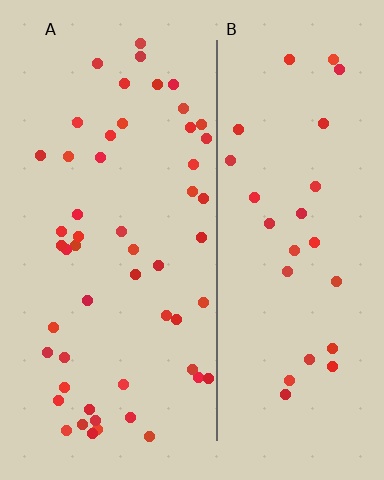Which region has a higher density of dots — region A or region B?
A (the left).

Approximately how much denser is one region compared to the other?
Approximately 1.9× — region A over region B.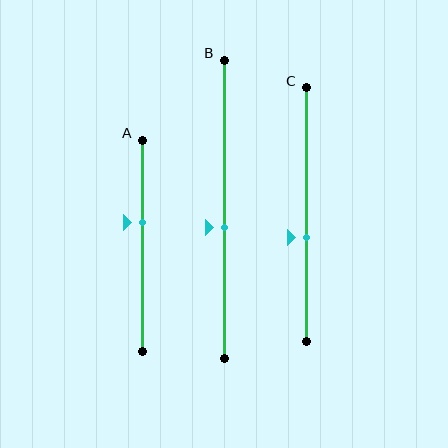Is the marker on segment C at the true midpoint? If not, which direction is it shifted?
No, the marker on segment C is shifted downward by about 9% of the segment length.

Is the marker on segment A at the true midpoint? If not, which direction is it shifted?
No, the marker on segment A is shifted upward by about 11% of the segment length.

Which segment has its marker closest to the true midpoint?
Segment B has its marker closest to the true midpoint.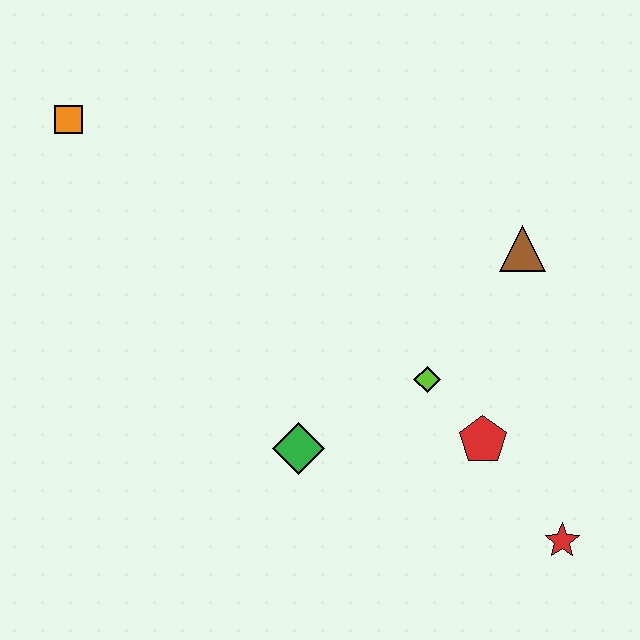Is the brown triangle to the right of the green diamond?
Yes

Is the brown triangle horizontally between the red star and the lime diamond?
Yes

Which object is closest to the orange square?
The green diamond is closest to the orange square.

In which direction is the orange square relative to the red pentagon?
The orange square is to the left of the red pentagon.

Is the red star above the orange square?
No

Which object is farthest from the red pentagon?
The orange square is farthest from the red pentagon.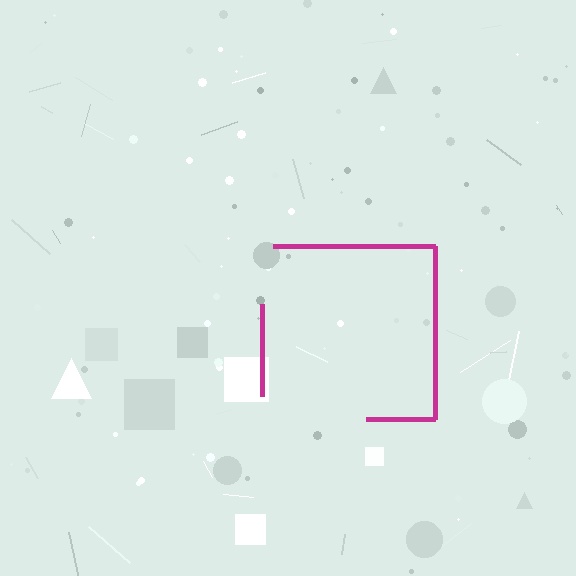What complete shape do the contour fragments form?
The contour fragments form a square.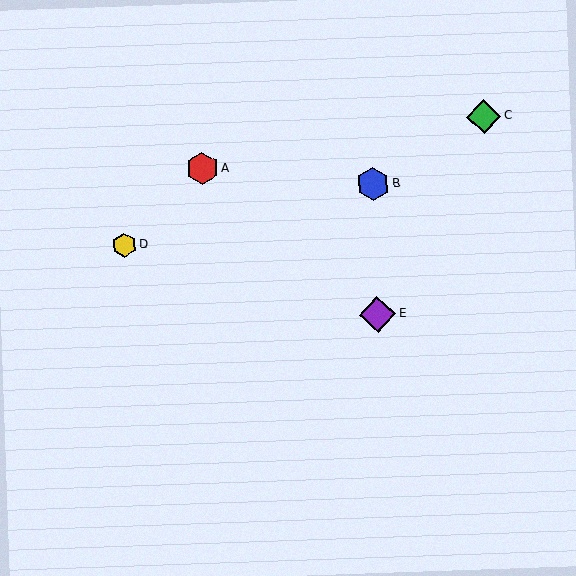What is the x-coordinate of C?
Object C is at x≈484.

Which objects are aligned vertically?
Objects B, E are aligned vertically.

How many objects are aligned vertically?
2 objects (B, E) are aligned vertically.